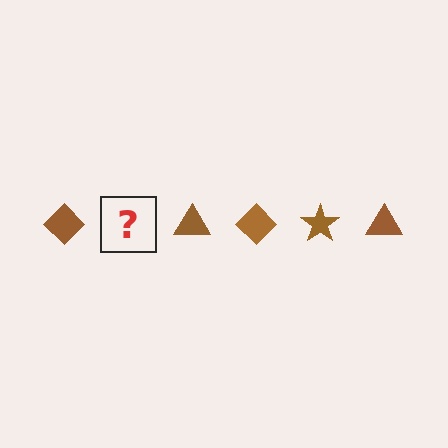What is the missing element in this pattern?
The missing element is a brown star.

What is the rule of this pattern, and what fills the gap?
The rule is that the pattern cycles through diamond, star, triangle shapes in brown. The gap should be filled with a brown star.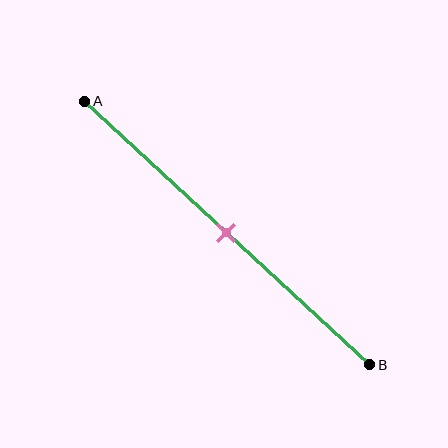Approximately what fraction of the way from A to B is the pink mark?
The pink mark is approximately 50% of the way from A to B.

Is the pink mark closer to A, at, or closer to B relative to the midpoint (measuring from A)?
The pink mark is approximately at the midpoint of segment AB.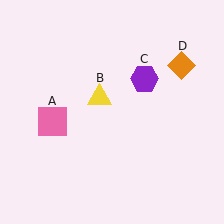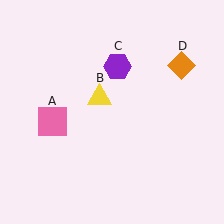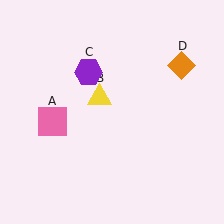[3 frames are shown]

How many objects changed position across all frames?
1 object changed position: purple hexagon (object C).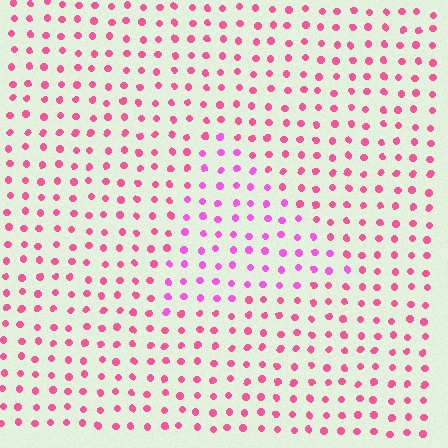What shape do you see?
I see a triangle.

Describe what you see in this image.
The image is filled with small pink elements in a uniform arrangement. A triangle-shaped region is visible where the elements are tinted to a slightly different hue, forming a subtle color boundary.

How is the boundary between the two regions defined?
The boundary is defined purely by a slight shift in hue (about 28 degrees). Spacing, size, and orientation are identical on both sides.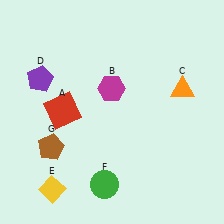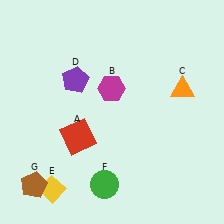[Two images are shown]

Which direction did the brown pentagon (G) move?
The brown pentagon (G) moved down.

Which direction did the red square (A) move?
The red square (A) moved down.